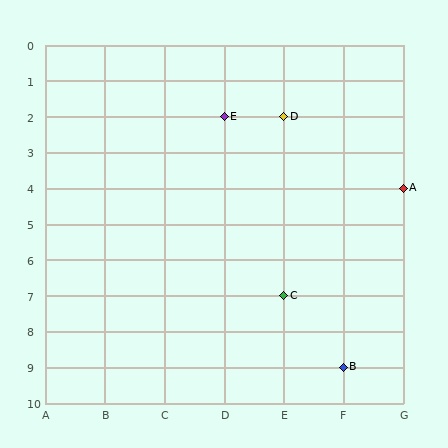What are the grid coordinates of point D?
Point D is at grid coordinates (E, 2).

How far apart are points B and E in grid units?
Points B and E are 2 columns and 7 rows apart (about 7.3 grid units diagonally).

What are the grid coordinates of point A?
Point A is at grid coordinates (G, 4).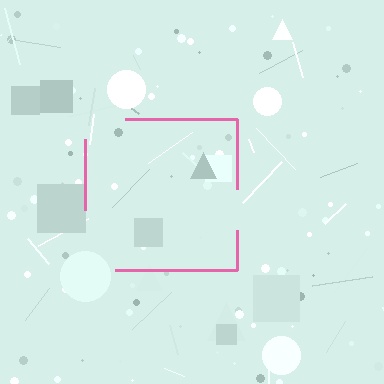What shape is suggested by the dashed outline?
The dashed outline suggests a square.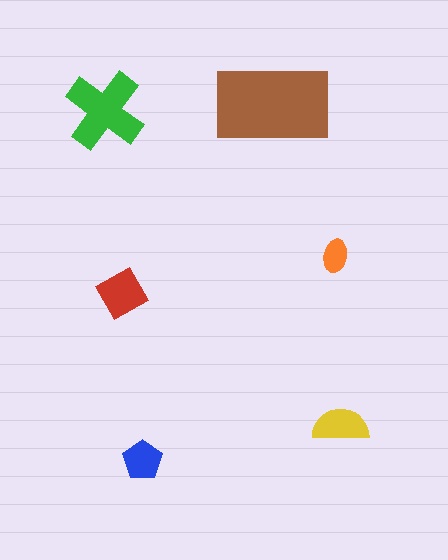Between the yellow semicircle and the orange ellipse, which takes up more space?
The yellow semicircle.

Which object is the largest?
The brown rectangle.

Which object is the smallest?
The orange ellipse.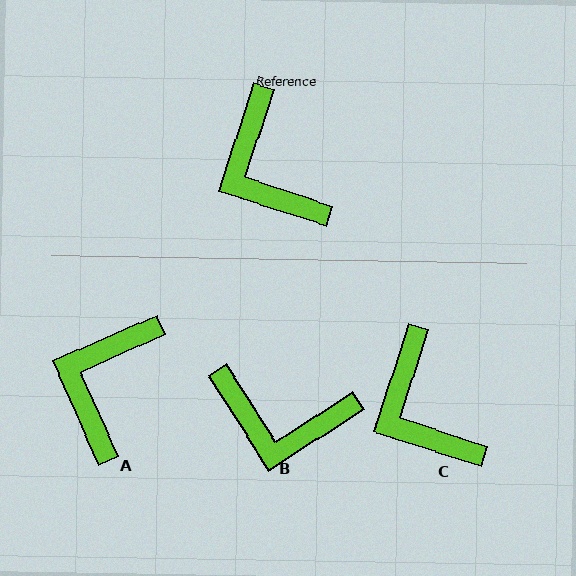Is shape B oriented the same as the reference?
No, it is off by about 51 degrees.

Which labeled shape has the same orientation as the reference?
C.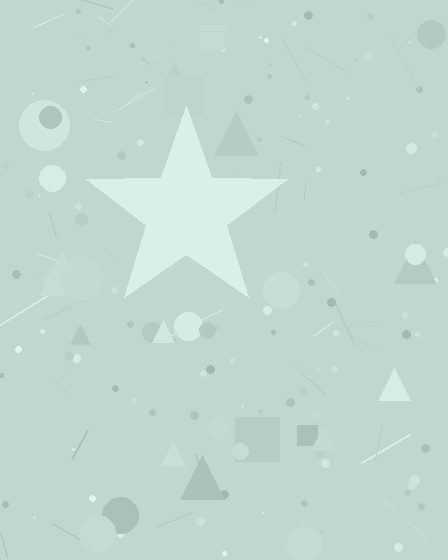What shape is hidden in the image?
A star is hidden in the image.